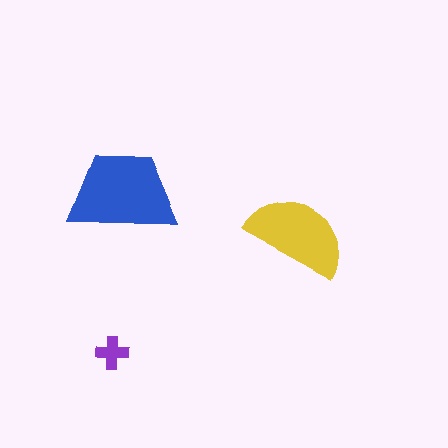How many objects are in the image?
There are 3 objects in the image.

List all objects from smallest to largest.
The purple cross, the yellow semicircle, the blue trapezoid.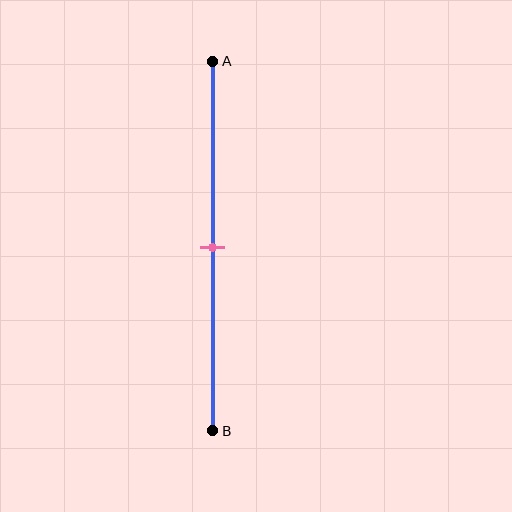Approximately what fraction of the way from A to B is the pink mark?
The pink mark is approximately 50% of the way from A to B.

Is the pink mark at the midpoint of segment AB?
Yes, the mark is approximately at the midpoint.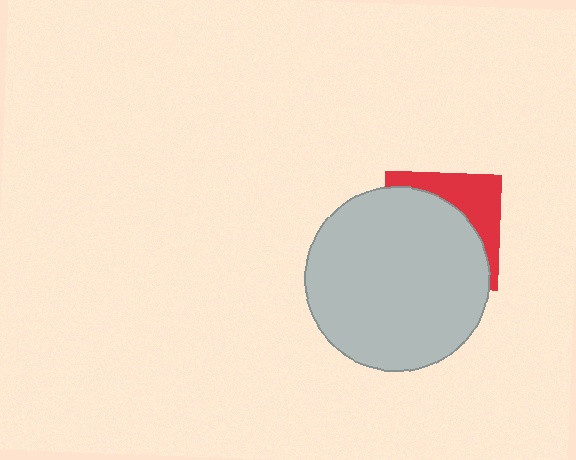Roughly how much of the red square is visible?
A small part of it is visible (roughly 32%).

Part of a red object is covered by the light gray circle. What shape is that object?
It is a square.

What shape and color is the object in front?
The object in front is a light gray circle.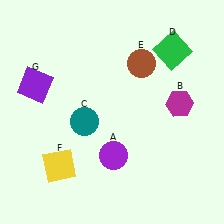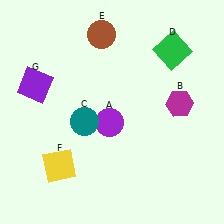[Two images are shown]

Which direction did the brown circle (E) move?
The brown circle (E) moved left.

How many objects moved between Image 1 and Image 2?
2 objects moved between the two images.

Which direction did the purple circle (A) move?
The purple circle (A) moved up.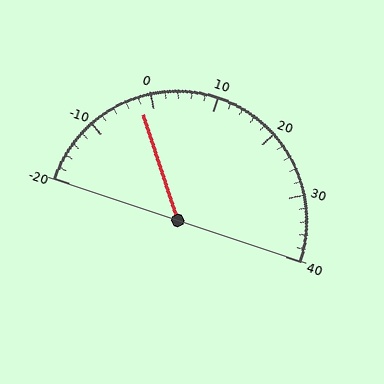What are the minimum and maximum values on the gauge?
The gauge ranges from -20 to 40.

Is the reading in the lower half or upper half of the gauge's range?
The reading is in the lower half of the range (-20 to 40).